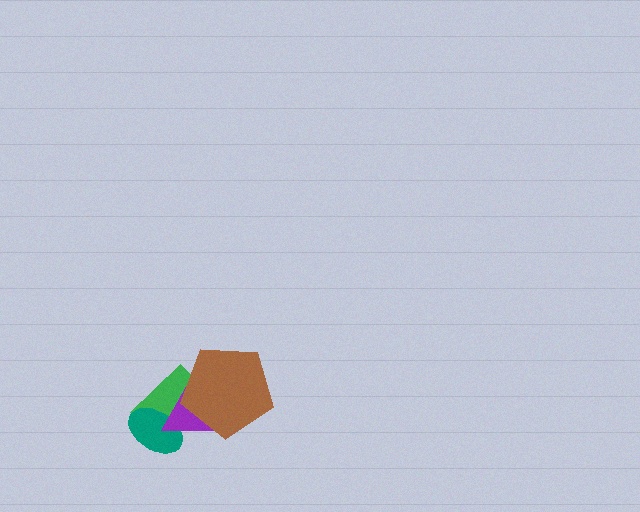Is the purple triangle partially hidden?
Yes, it is partially covered by another shape.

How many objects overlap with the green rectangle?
3 objects overlap with the green rectangle.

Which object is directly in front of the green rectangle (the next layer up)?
The teal ellipse is directly in front of the green rectangle.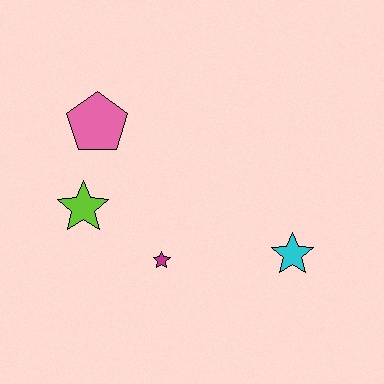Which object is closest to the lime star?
The pink pentagon is closest to the lime star.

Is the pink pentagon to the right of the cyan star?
No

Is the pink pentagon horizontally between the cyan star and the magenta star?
No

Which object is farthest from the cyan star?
The pink pentagon is farthest from the cyan star.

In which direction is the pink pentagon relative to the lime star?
The pink pentagon is above the lime star.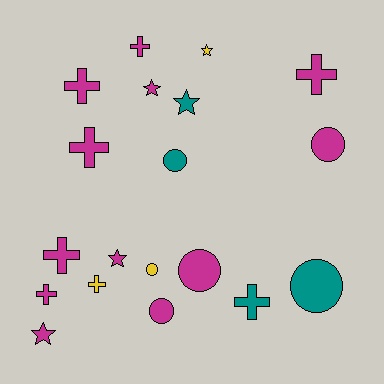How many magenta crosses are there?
There are 6 magenta crosses.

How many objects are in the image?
There are 19 objects.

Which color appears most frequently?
Magenta, with 12 objects.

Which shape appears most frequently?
Cross, with 8 objects.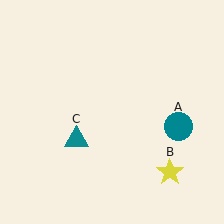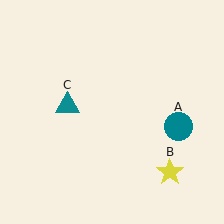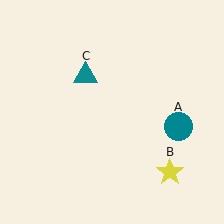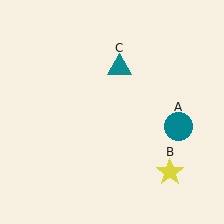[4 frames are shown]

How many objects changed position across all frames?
1 object changed position: teal triangle (object C).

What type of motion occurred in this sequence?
The teal triangle (object C) rotated clockwise around the center of the scene.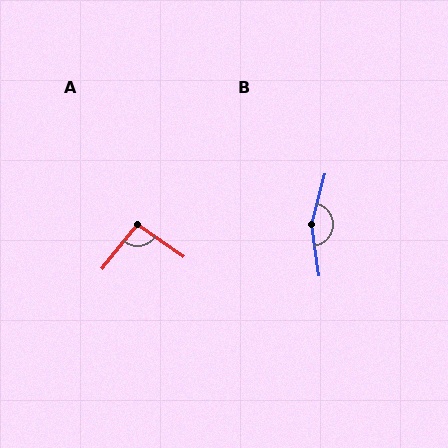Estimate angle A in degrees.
Approximately 94 degrees.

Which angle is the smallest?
A, at approximately 94 degrees.